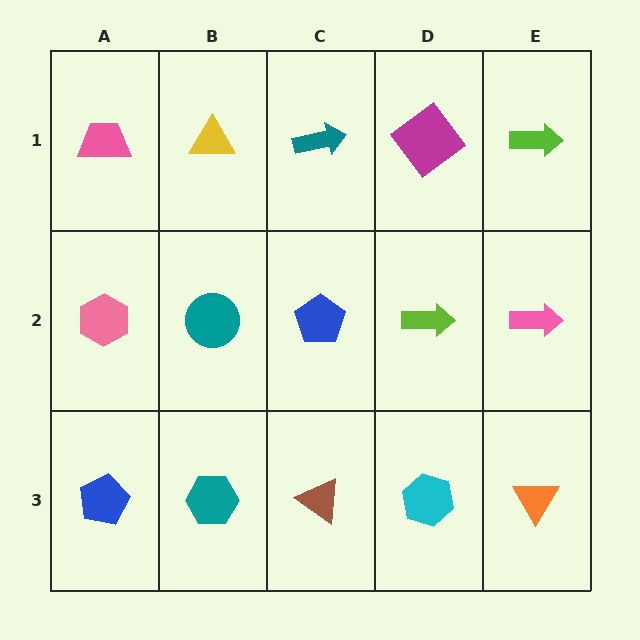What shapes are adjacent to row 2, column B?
A yellow triangle (row 1, column B), a teal hexagon (row 3, column B), a pink hexagon (row 2, column A), a blue pentagon (row 2, column C).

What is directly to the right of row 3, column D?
An orange triangle.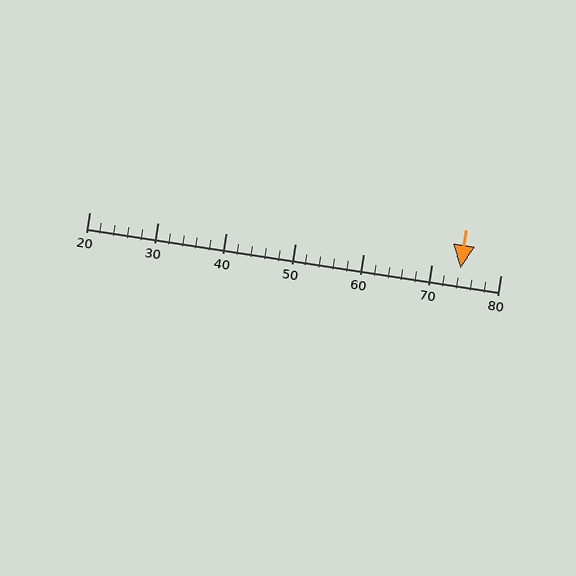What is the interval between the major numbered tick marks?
The major tick marks are spaced 10 units apart.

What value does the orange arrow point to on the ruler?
The orange arrow points to approximately 74.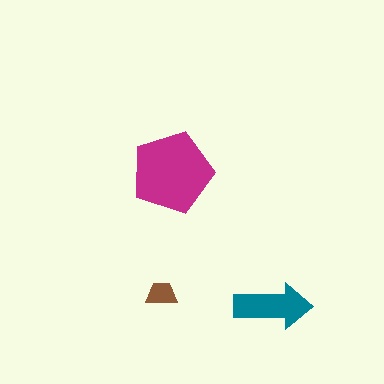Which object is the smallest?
The brown trapezoid.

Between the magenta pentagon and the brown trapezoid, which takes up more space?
The magenta pentagon.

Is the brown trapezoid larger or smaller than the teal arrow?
Smaller.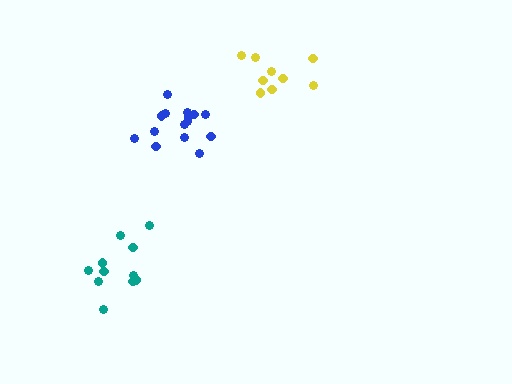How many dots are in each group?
Group 1: 9 dots, Group 2: 15 dots, Group 3: 11 dots (35 total).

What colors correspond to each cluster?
The clusters are colored: yellow, blue, teal.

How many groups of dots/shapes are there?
There are 3 groups.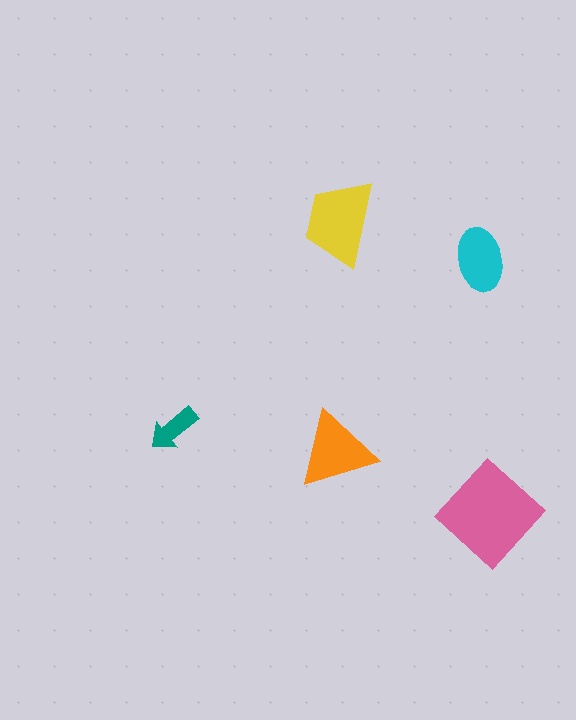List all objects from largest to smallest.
The pink diamond, the yellow trapezoid, the orange triangle, the cyan ellipse, the teal arrow.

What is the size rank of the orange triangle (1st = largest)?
3rd.